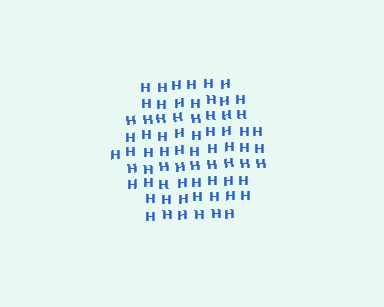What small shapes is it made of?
It is made of small letter H's.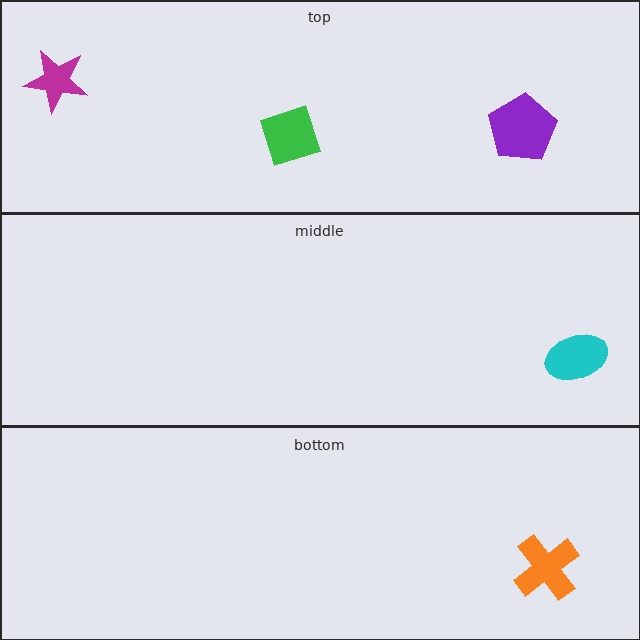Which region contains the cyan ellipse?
The middle region.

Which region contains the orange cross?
The bottom region.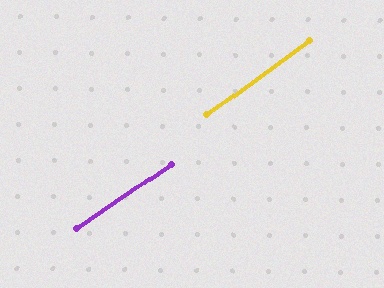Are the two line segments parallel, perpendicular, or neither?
Parallel — their directions differ by only 1.5°.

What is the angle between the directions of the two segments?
Approximately 2 degrees.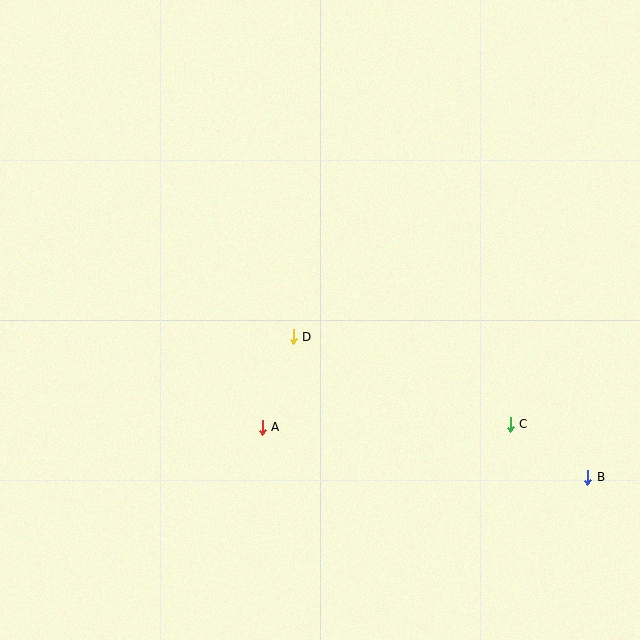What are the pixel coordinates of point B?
Point B is at (588, 477).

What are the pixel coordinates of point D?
Point D is at (293, 337).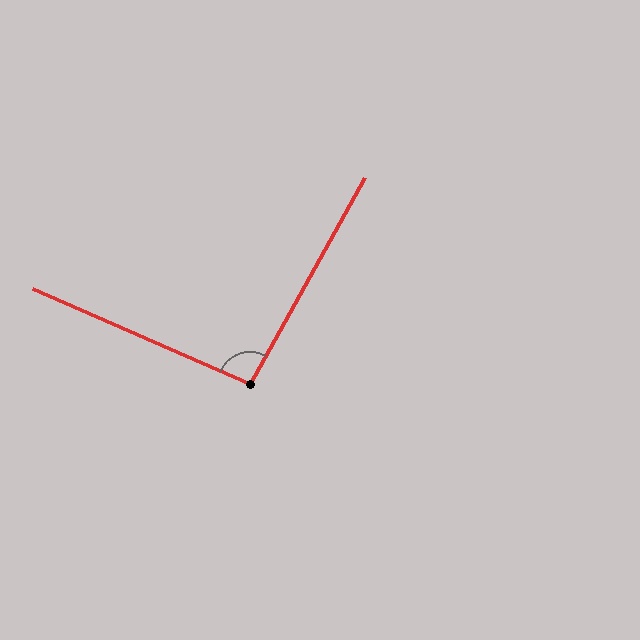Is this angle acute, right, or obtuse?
It is obtuse.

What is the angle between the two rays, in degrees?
Approximately 96 degrees.